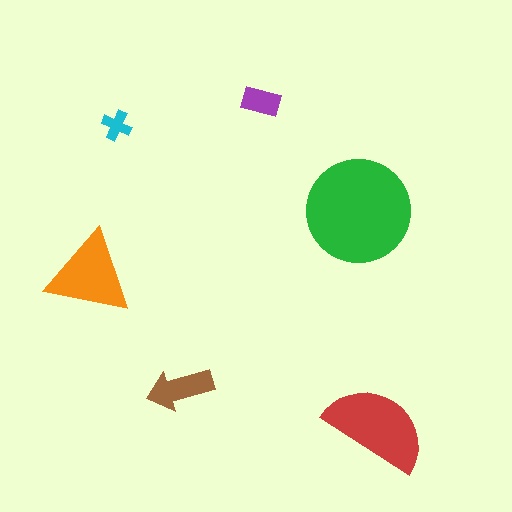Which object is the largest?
The green circle.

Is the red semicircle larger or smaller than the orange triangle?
Larger.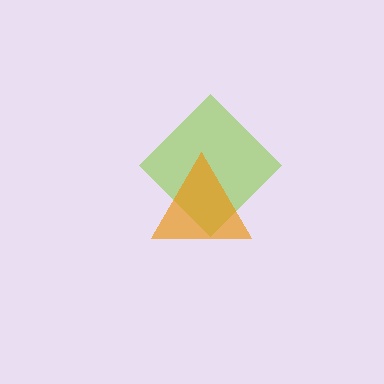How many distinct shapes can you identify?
There are 2 distinct shapes: a lime diamond, an orange triangle.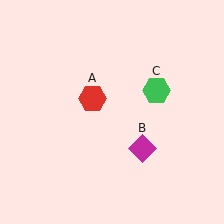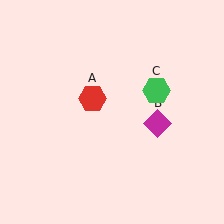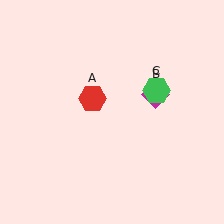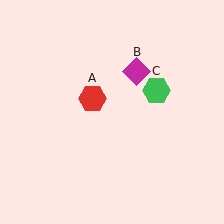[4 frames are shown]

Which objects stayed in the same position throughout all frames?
Red hexagon (object A) and green hexagon (object C) remained stationary.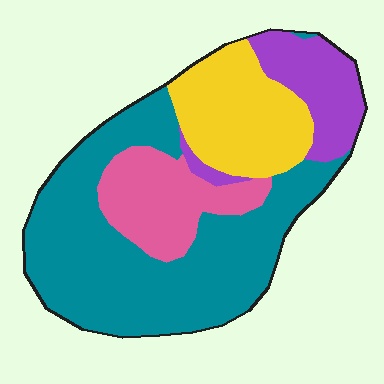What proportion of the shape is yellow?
Yellow takes up about one fifth (1/5) of the shape.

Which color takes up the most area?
Teal, at roughly 50%.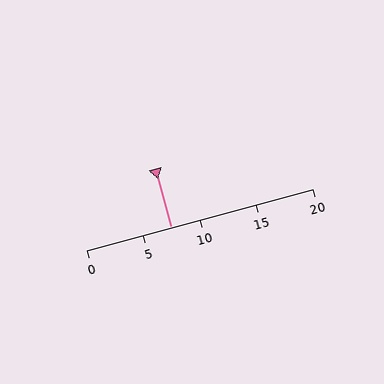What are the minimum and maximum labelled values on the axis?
The axis runs from 0 to 20.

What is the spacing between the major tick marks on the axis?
The major ticks are spaced 5 apart.